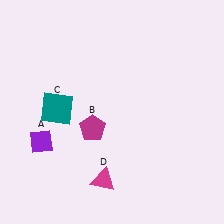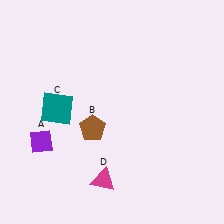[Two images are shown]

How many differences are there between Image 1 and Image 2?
There is 1 difference between the two images.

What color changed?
The pentagon (B) changed from magenta in Image 1 to brown in Image 2.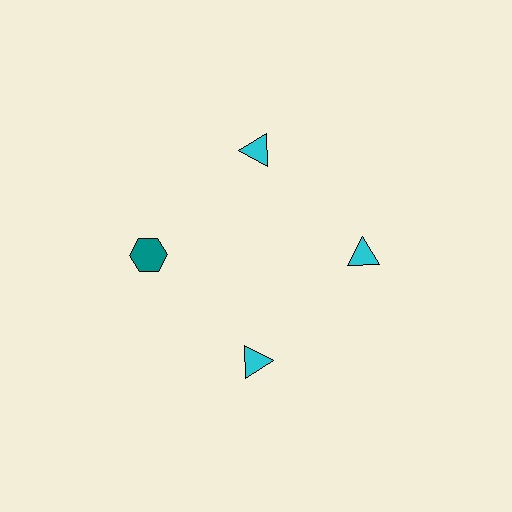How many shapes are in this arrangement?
There are 4 shapes arranged in a ring pattern.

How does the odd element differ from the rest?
It differs in both color (teal instead of cyan) and shape (hexagon instead of triangle).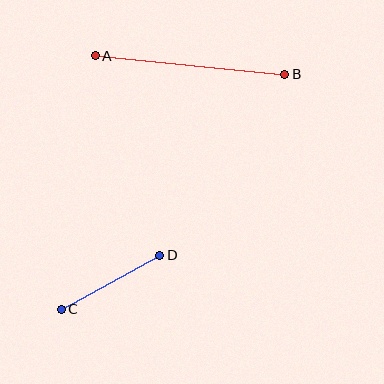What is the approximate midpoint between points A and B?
The midpoint is at approximately (190, 65) pixels.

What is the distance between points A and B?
The distance is approximately 190 pixels.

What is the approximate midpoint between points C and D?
The midpoint is at approximately (111, 282) pixels.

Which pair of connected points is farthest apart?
Points A and B are farthest apart.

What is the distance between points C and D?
The distance is approximately 112 pixels.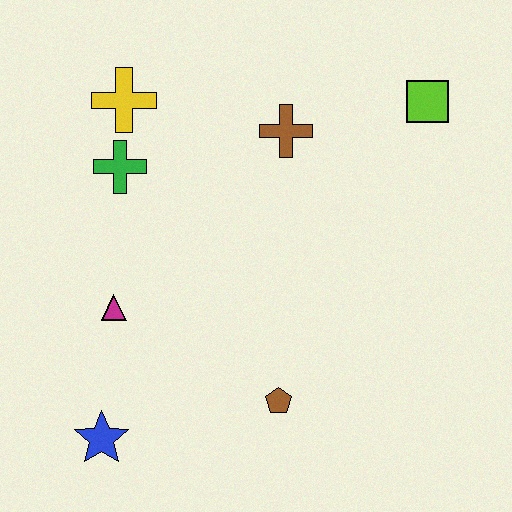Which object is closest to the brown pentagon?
The blue star is closest to the brown pentagon.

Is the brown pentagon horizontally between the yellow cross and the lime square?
Yes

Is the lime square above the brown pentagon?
Yes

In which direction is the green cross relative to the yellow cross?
The green cross is below the yellow cross.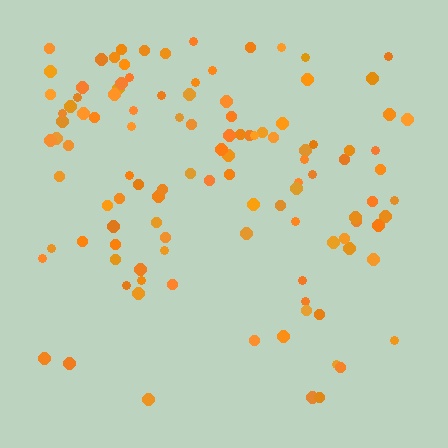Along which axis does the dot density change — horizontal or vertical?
Vertical.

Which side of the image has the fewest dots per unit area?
The bottom.